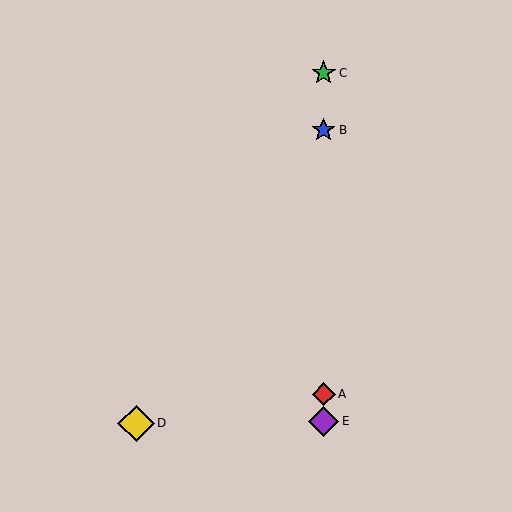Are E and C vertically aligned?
Yes, both are at x≈324.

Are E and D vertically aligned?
No, E is at x≈324 and D is at x≈136.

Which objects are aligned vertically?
Objects A, B, C, E are aligned vertically.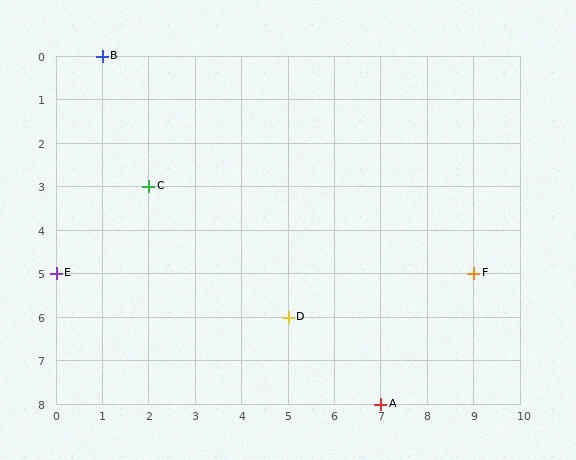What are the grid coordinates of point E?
Point E is at grid coordinates (0, 5).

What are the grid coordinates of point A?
Point A is at grid coordinates (7, 8).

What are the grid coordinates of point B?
Point B is at grid coordinates (1, 0).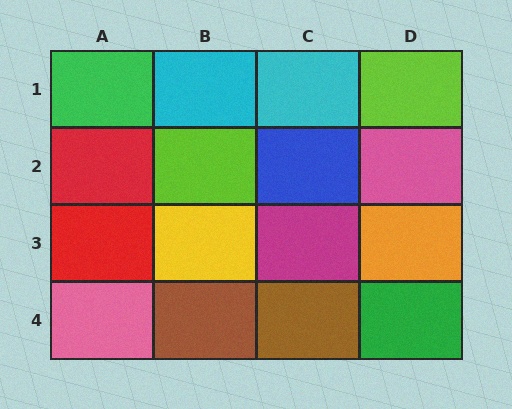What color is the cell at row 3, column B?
Yellow.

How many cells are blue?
1 cell is blue.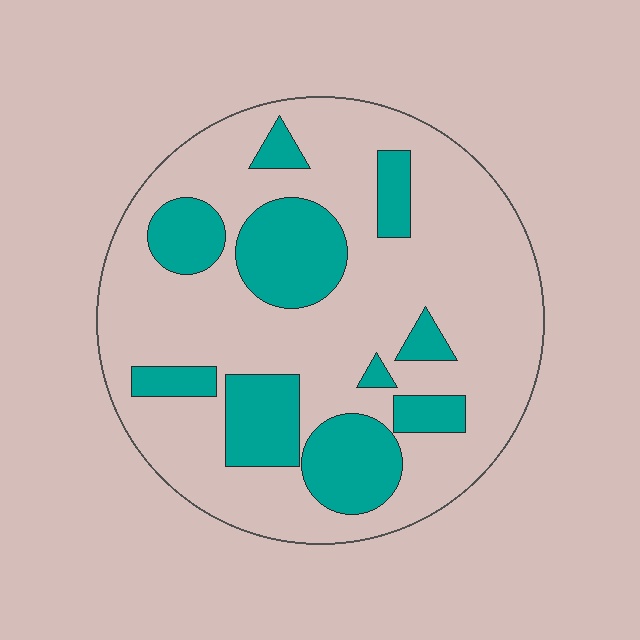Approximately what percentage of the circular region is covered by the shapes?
Approximately 25%.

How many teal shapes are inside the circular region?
10.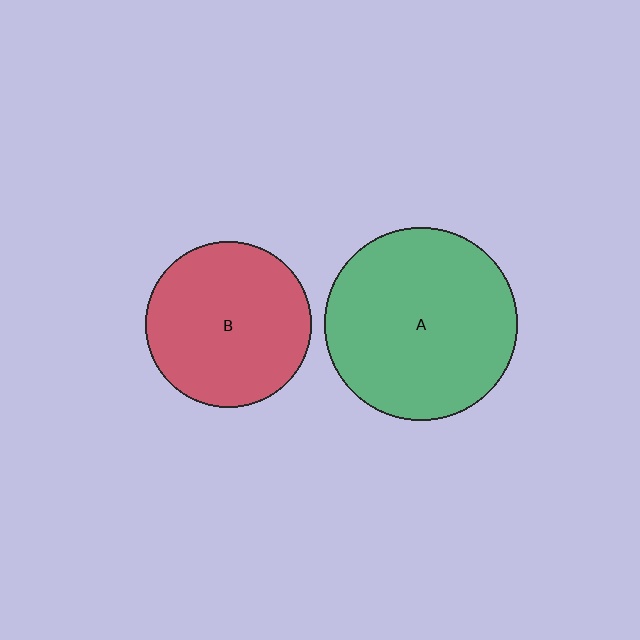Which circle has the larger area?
Circle A (green).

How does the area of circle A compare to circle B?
Approximately 1.4 times.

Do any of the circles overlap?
No, none of the circles overlap.